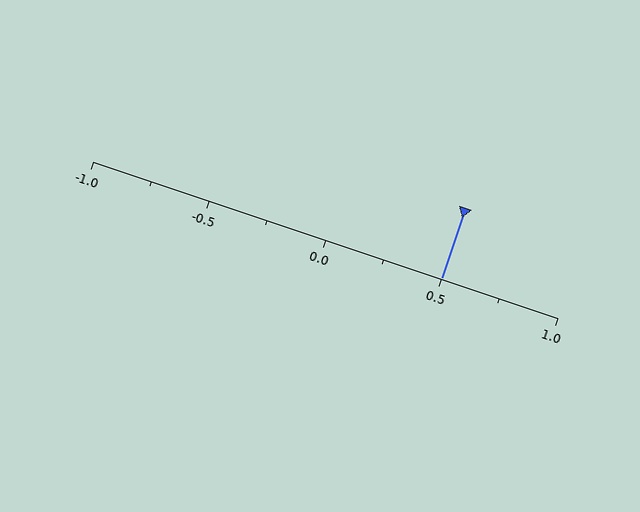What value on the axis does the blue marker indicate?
The marker indicates approximately 0.5.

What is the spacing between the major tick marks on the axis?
The major ticks are spaced 0.5 apart.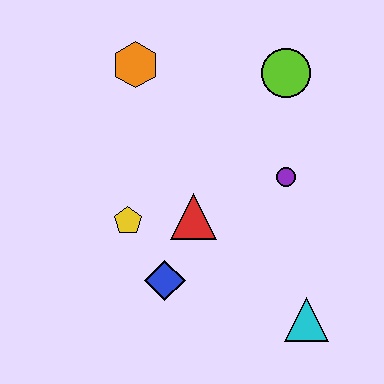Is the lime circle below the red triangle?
No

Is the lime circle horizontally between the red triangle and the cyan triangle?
Yes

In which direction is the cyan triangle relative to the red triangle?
The cyan triangle is to the right of the red triangle.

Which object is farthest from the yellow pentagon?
The lime circle is farthest from the yellow pentagon.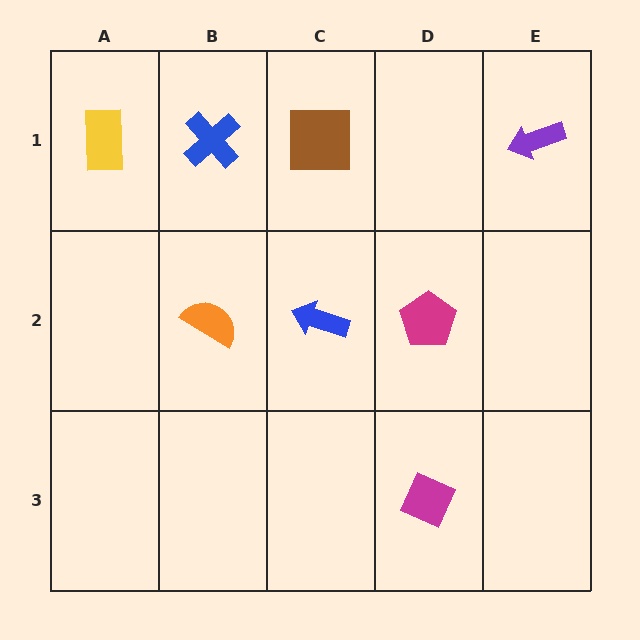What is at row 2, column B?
An orange semicircle.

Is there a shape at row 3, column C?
No, that cell is empty.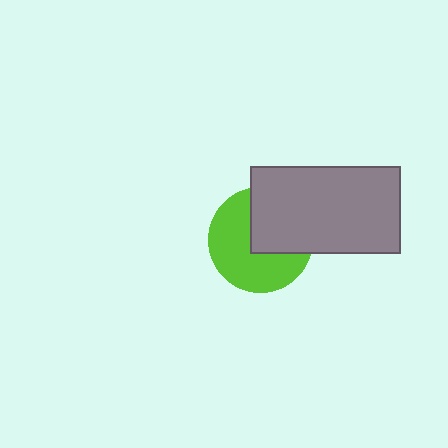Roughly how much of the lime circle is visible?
About half of it is visible (roughly 59%).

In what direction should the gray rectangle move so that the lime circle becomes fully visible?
The gray rectangle should move toward the upper-right. That is the shortest direction to clear the overlap and leave the lime circle fully visible.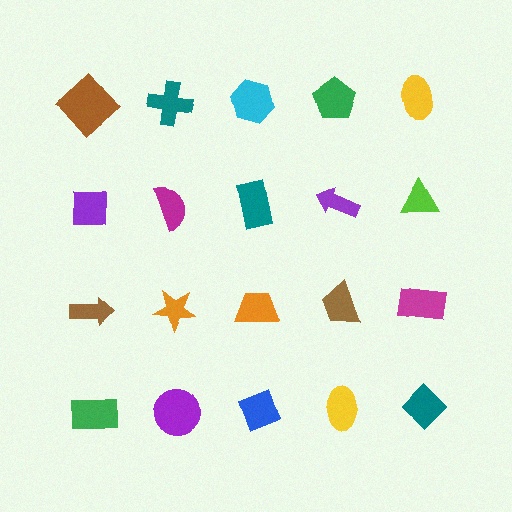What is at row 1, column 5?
A yellow ellipse.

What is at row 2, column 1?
A purple square.